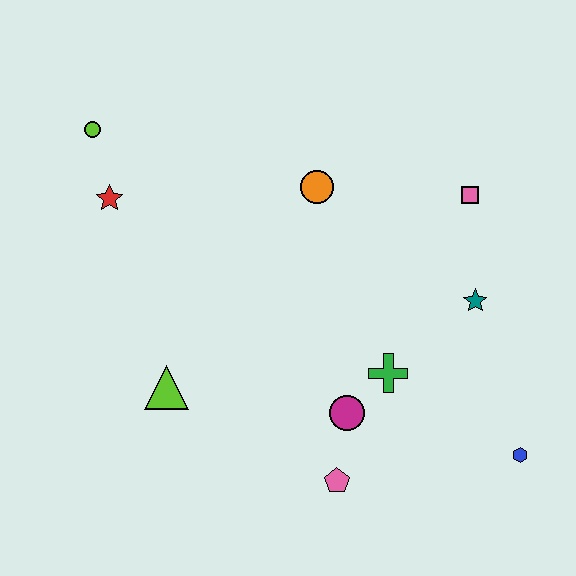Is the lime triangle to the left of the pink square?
Yes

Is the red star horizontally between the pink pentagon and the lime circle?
Yes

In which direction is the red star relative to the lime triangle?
The red star is above the lime triangle.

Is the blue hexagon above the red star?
No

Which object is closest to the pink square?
The teal star is closest to the pink square.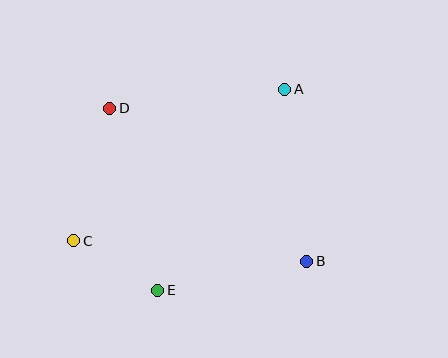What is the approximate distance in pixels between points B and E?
The distance between B and E is approximately 152 pixels.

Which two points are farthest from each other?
Points A and C are farthest from each other.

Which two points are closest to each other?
Points C and E are closest to each other.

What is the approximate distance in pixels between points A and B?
The distance between A and B is approximately 173 pixels.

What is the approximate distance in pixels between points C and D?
The distance between C and D is approximately 138 pixels.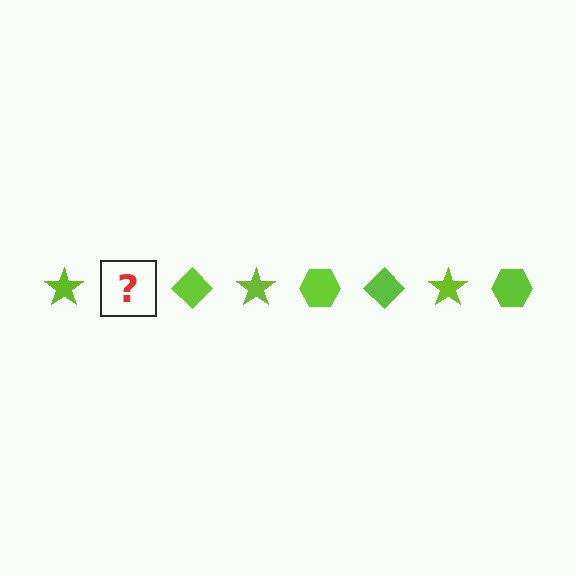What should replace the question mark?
The question mark should be replaced with a lime hexagon.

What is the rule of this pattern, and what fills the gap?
The rule is that the pattern cycles through star, hexagon, diamond shapes in lime. The gap should be filled with a lime hexagon.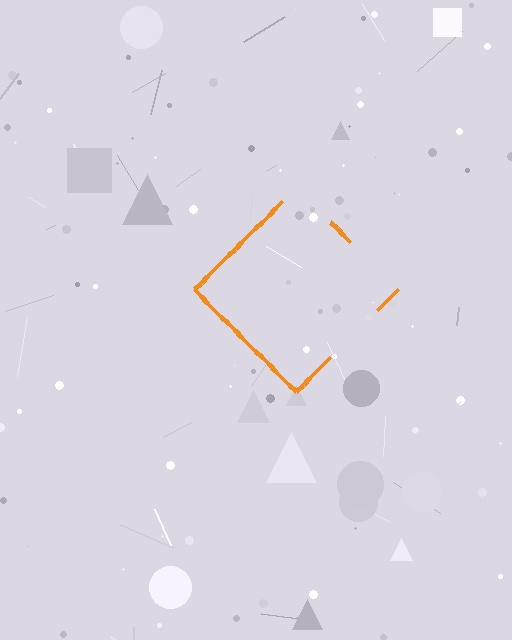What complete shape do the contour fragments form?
The contour fragments form a diamond.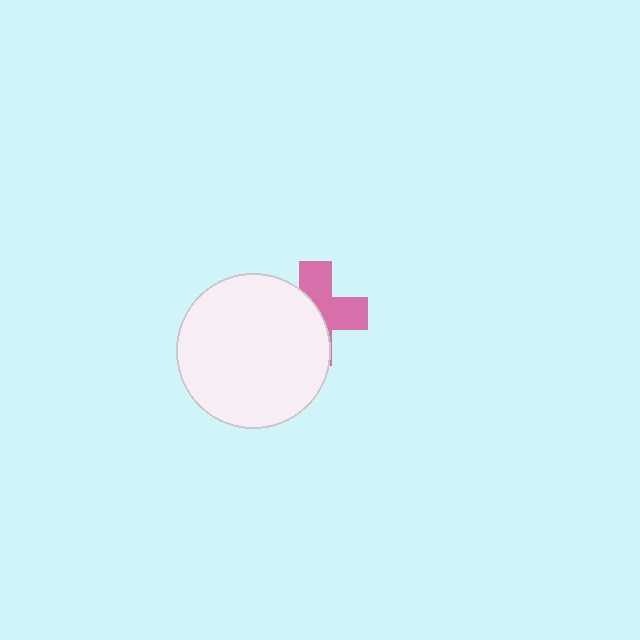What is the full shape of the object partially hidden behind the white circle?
The partially hidden object is a pink cross.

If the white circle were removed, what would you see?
You would see the complete pink cross.